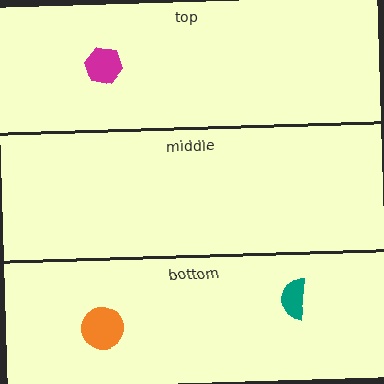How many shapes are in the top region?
1.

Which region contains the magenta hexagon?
The top region.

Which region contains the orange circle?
The bottom region.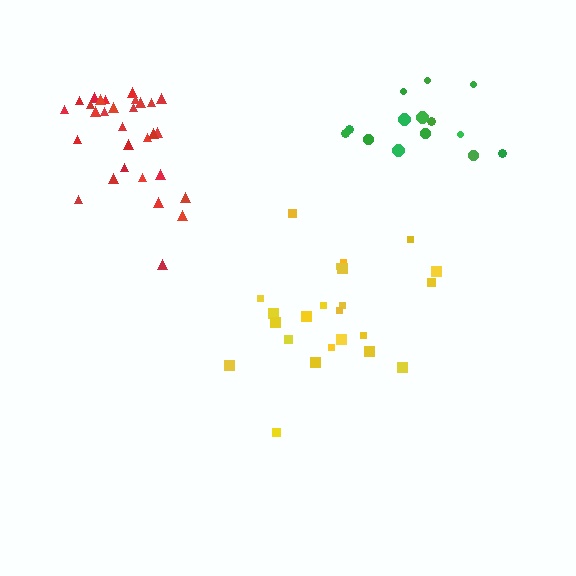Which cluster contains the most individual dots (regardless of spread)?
Red (31).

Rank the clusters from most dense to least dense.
red, green, yellow.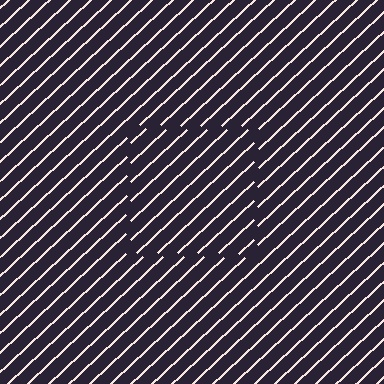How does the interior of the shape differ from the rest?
The interior of the shape contains the same grating, shifted by half a period — the contour is defined by the phase discontinuity where line-ends from the inner and outer gratings abut.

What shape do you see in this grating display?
An illusory square. The interior of the shape contains the same grating, shifted by half a period — the contour is defined by the phase discontinuity where line-ends from the inner and outer gratings abut.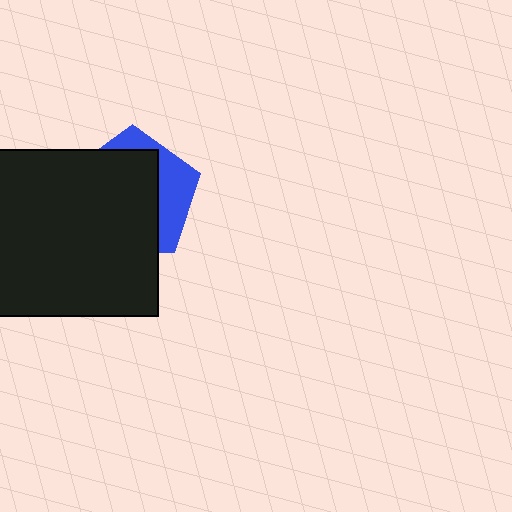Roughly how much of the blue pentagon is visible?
A small part of it is visible (roughly 31%).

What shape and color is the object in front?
The object in front is a black rectangle.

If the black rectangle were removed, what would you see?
You would see the complete blue pentagon.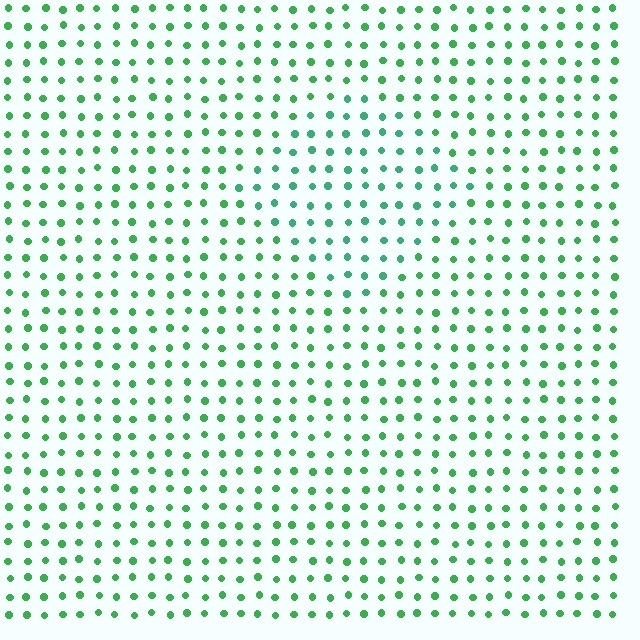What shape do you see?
I see a diamond.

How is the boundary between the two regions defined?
The boundary is defined purely by a slight shift in hue (about 22 degrees). Spacing, size, and orientation are identical on both sides.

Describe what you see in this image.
The image is filled with small green elements in a uniform arrangement. A diamond-shaped region is visible where the elements are tinted to a slightly different hue, forming a subtle color boundary.